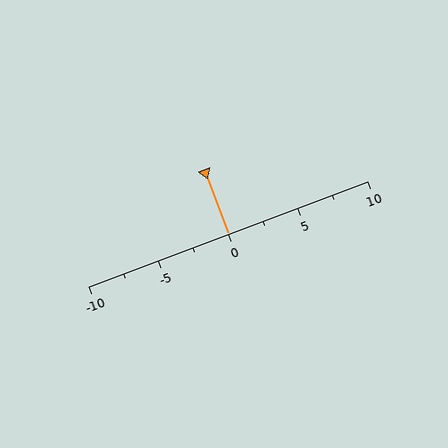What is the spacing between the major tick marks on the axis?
The major ticks are spaced 5 apart.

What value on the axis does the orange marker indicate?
The marker indicates approximately 0.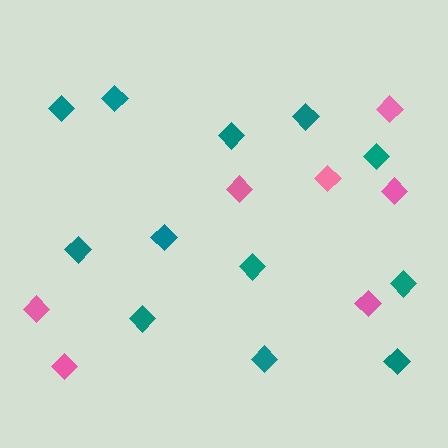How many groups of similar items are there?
There are 2 groups: one group of teal diamonds (12) and one group of pink diamonds (7).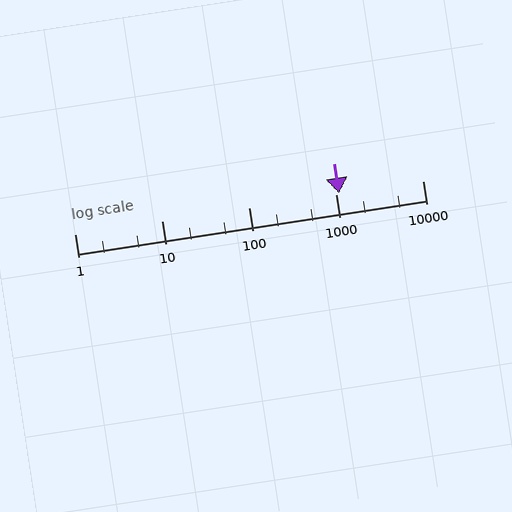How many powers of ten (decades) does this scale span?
The scale spans 4 decades, from 1 to 10000.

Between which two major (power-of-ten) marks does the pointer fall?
The pointer is between 1000 and 10000.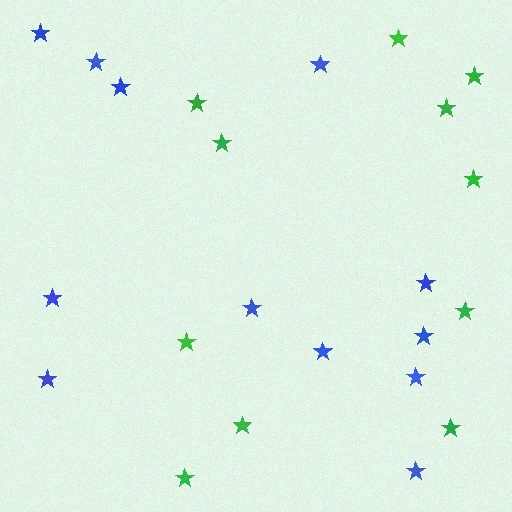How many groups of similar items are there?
There are 2 groups: one group of blue stars (12) and one group of green stars (11).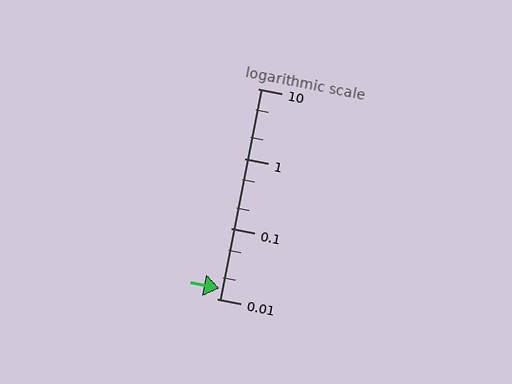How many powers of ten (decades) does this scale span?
The scale spans 3 decades, from 0.01 to 10.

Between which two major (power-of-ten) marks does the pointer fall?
The pointer is between 0.01 and 0.1.